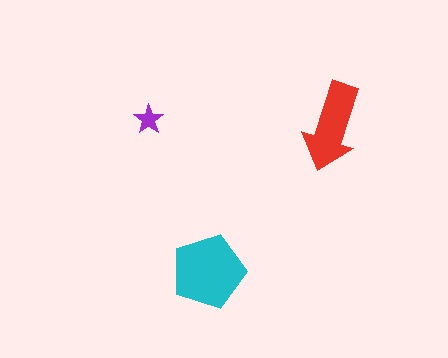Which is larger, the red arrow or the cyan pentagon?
The cyan pentagon.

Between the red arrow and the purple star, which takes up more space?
The red arrow.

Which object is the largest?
The cyan pentagon.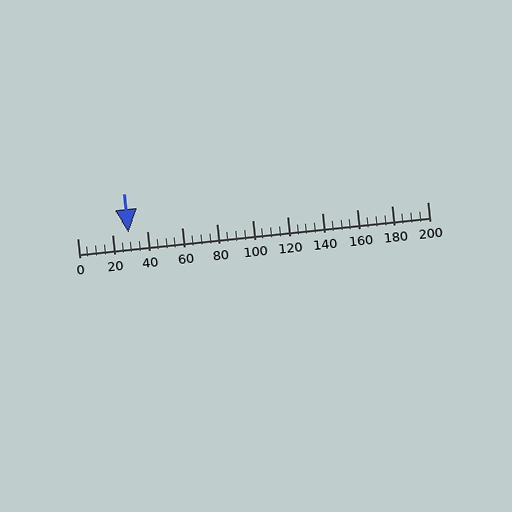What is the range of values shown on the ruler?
The ruler shows values from 0 to 200.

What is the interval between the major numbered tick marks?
The major tick marks are spaced 20 units apart.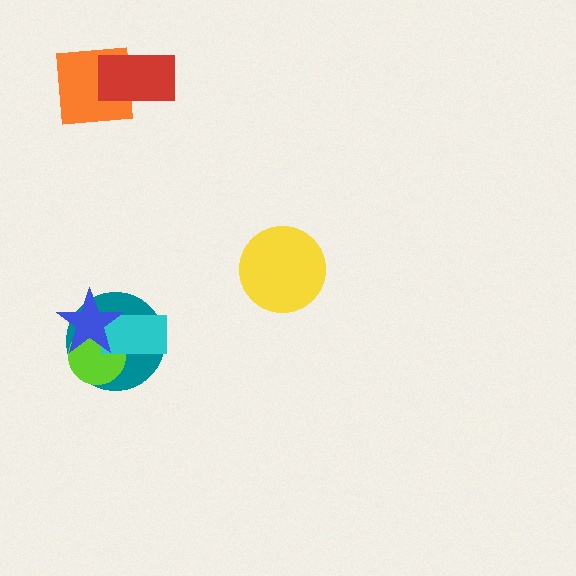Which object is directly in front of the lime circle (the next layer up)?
The cyan rectangle is directly in front of the lime circle.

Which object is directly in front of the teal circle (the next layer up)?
The lime circle is directly in front of the teal circle.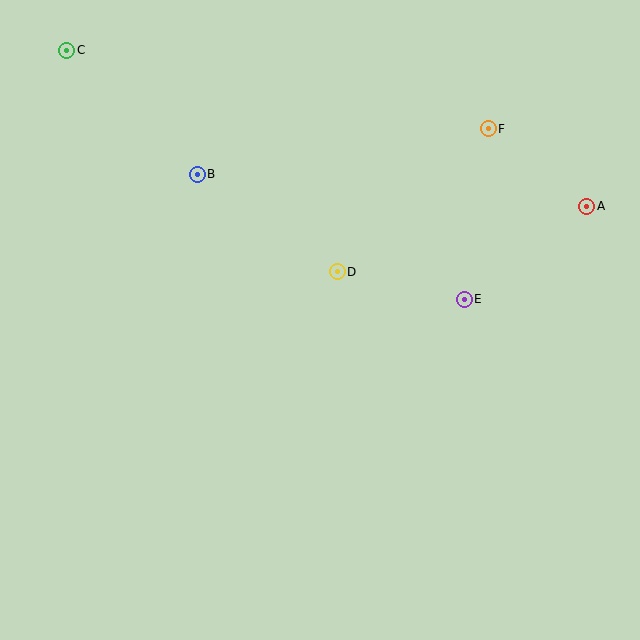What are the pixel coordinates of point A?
Point A is at (587, 206).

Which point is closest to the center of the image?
Point D at (337, 272) is closest to the center.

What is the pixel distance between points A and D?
The distance between A and D is 258 pixels.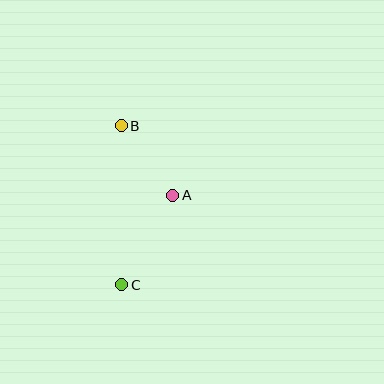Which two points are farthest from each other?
Points B and C are farthest from each other.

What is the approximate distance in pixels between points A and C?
The distance between A and C is approximately 103 pixels.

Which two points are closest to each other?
Points A and B are closest to each other.